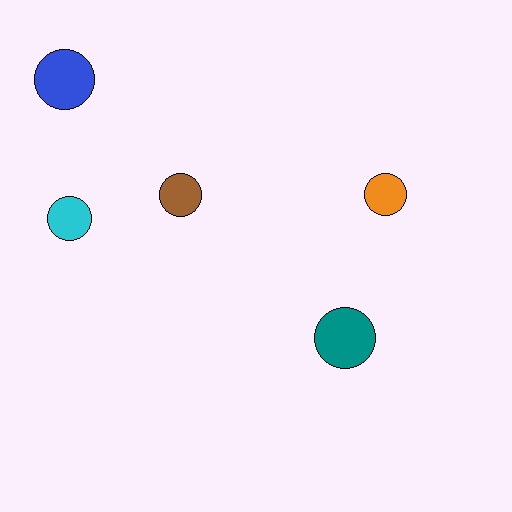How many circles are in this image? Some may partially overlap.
There are 5 circles.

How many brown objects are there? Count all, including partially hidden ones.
There is 1 brown object.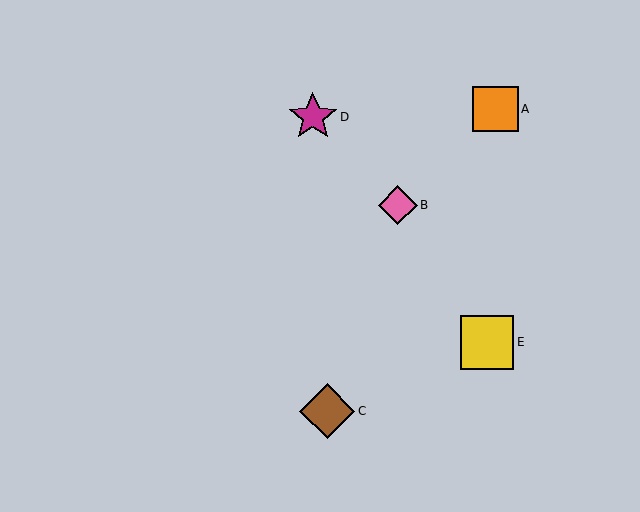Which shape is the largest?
The brown diamond (labeled C) is the largest.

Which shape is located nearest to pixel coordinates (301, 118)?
The magenta star (labeled D) at (313, 117) is nearest to that location.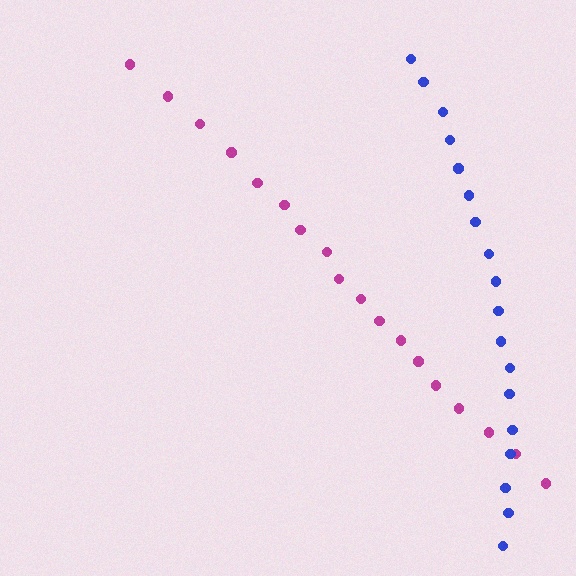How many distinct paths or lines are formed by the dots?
There are 2 distinct paths.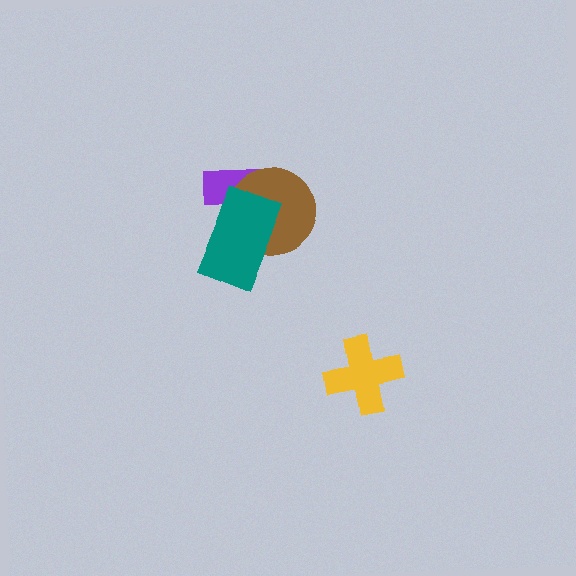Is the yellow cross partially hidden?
No, no other shape covers it.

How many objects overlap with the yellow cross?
0 objects overlap with the yellow cross.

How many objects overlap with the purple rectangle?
2 objects overlap with the purple rectangle.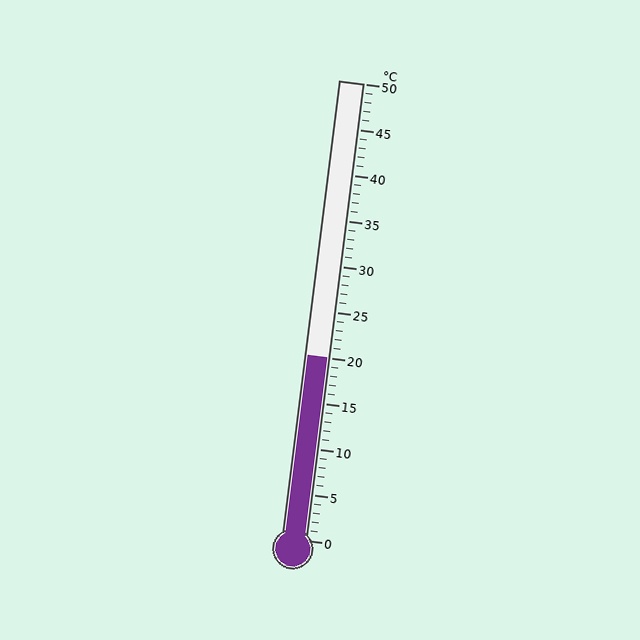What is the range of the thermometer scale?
The thermometer scale ranges from 0°C to 50°C.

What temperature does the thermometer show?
The thermometer shows approximately 20°C.